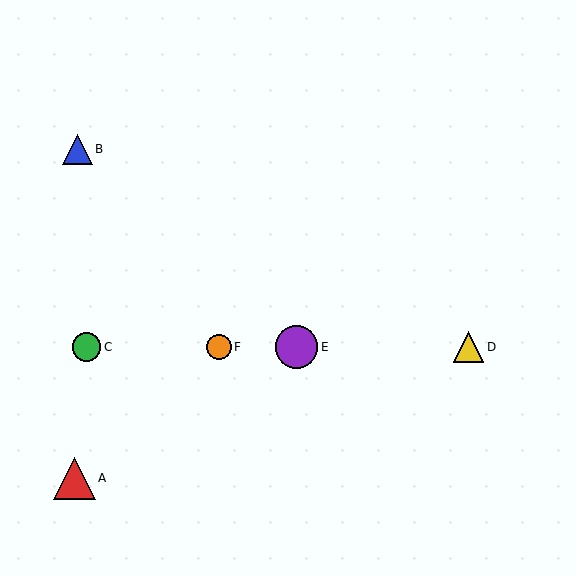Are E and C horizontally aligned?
Yes, both are at y≈347.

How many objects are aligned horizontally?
4 objects (C, D, E, F) are aligned horizontally.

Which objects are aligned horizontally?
Objects C, D, E, F are aligned horizontally.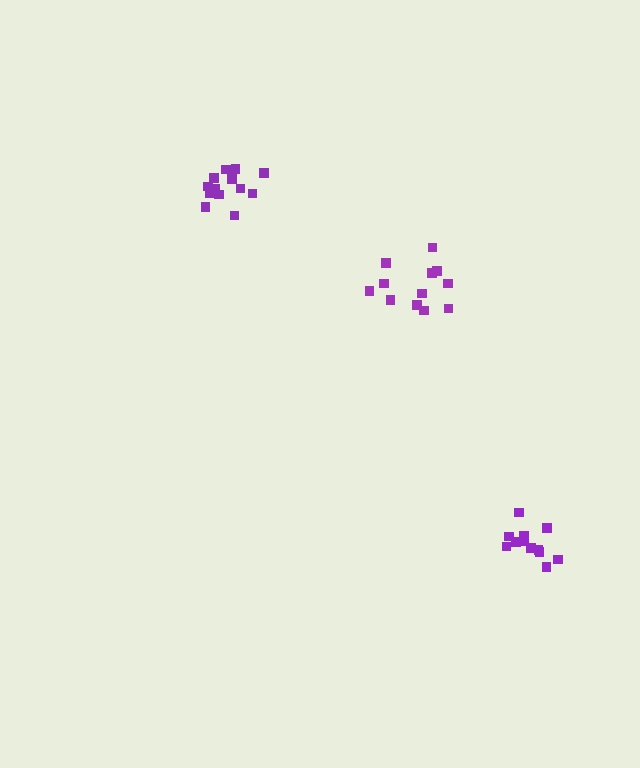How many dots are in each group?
Group 1: 12 dots, Group 2: 13 dots, Group 3: 12 dots (37 total).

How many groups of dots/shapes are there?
There are 3 groups.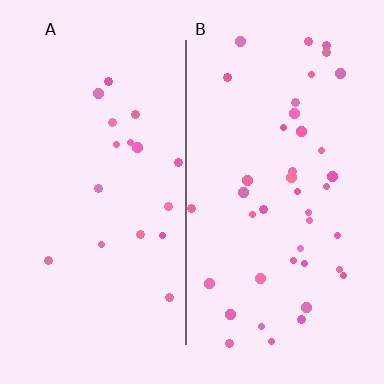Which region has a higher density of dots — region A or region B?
B (the right).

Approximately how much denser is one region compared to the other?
Approximately 2.3× — region B over region A.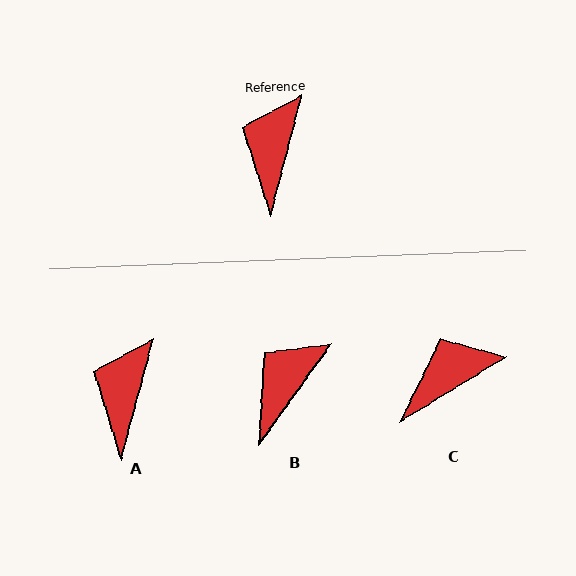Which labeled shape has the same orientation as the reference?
A.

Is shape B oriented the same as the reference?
No, it is off by about 21 degrees.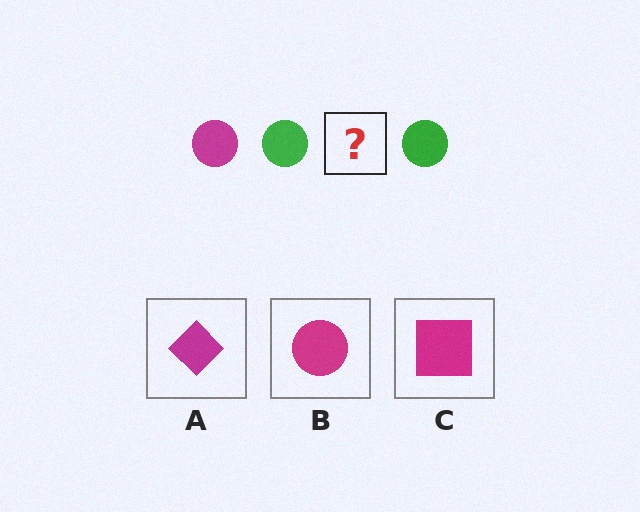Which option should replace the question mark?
Option B.